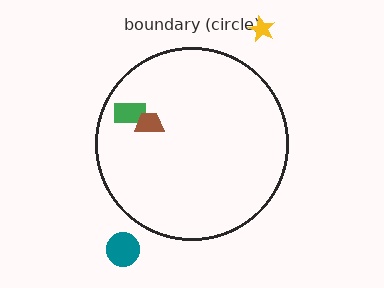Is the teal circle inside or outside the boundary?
Outside.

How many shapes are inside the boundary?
2 inside, 2 outside.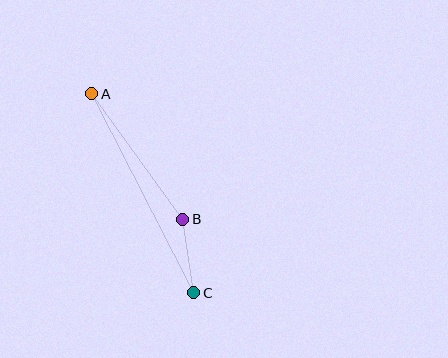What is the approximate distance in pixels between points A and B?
The distance between A and B is approximately 155 pixels.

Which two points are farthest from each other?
Points A and C are farthest from each other.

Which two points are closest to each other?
Points B and C are closest to each other.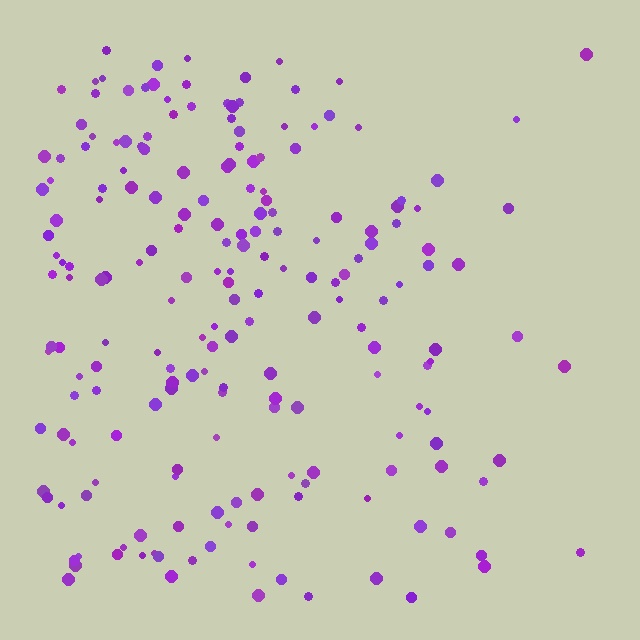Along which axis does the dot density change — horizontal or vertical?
Horizontal.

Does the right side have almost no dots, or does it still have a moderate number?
Still a moderate number, just noticeably fewer than the left.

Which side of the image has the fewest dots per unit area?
The right.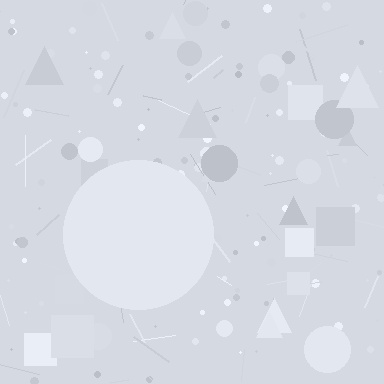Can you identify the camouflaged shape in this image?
The camouflaged shape is a circle.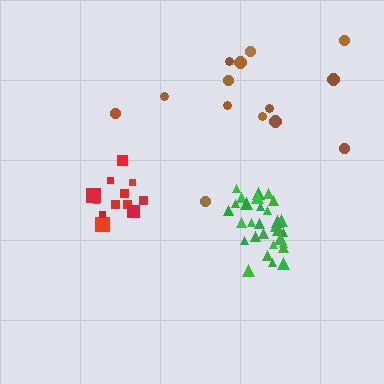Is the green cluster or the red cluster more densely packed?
Green.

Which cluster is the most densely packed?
Green.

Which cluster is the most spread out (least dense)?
Brown.